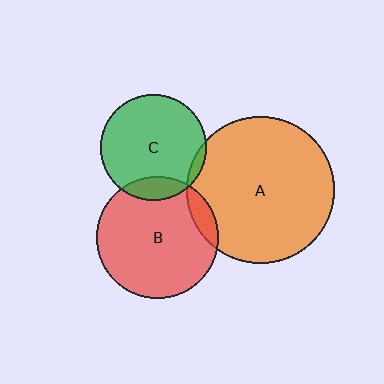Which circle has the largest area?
Circle A (orange).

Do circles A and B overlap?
Yes.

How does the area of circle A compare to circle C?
Approximately 1.9 times.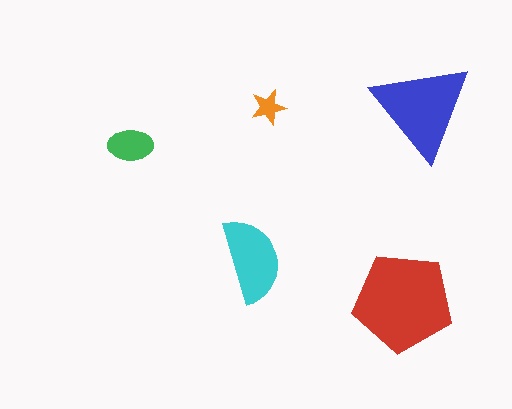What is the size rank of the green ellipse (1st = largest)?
4th.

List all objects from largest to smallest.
The red pentagon, the blue triangle, the cyan semicircle, the green ellipse, the orange star.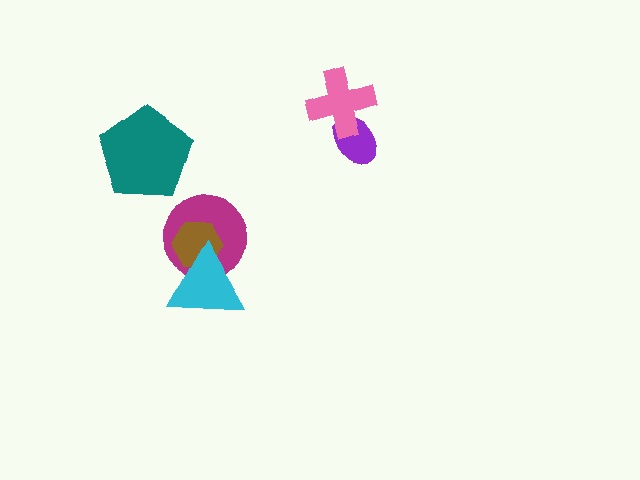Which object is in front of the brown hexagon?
The cyan triangle is in front of the brown hexagon.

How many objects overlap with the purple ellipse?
1 object overlaps with the purple ellipse.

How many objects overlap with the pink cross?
1 object overlaps with the pink cross.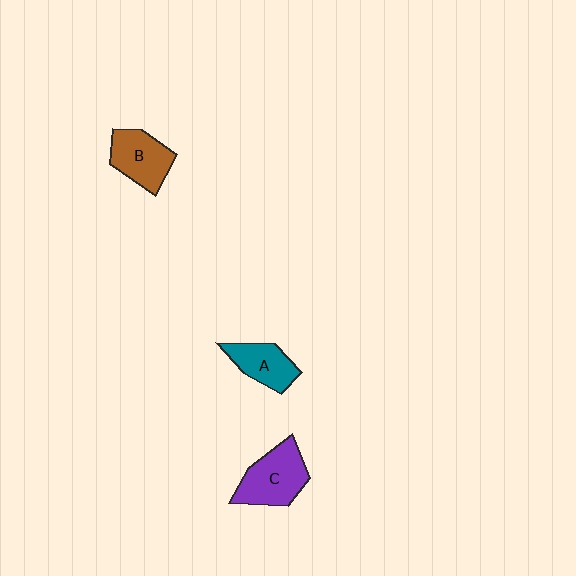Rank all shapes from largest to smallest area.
From largest to smallest: C (purple), B (brown), A (teal).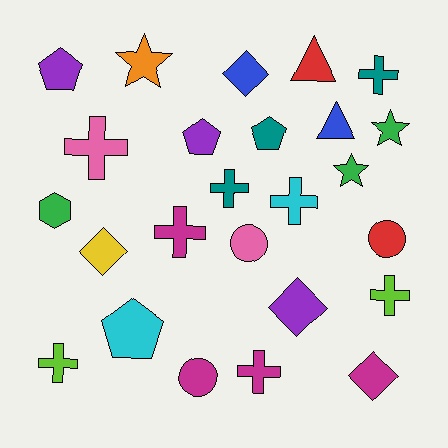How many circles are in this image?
There are 3 circles.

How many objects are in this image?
There are 25 objects.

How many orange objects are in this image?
There is 1 orange object.